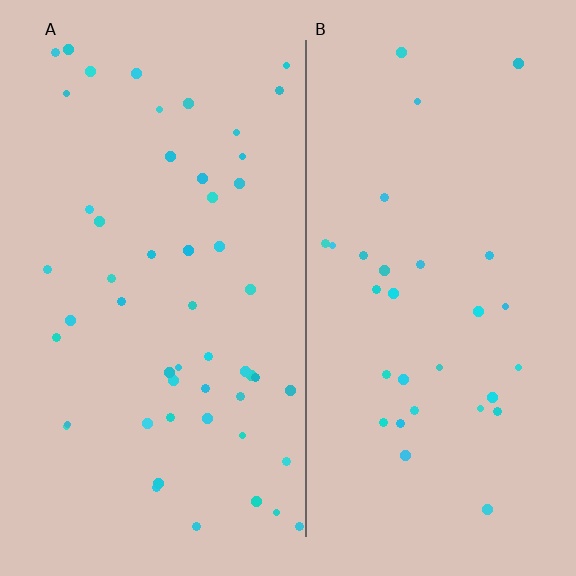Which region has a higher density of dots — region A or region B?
A (the left).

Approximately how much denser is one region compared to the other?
Approximately 1.7× — region A over region B.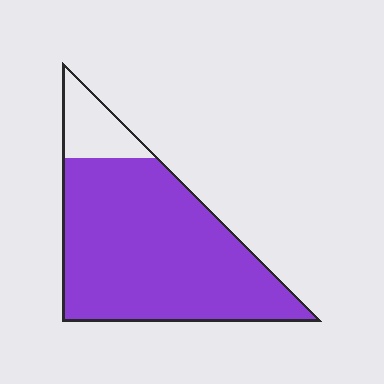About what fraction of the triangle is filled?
About seven eighths (7/8).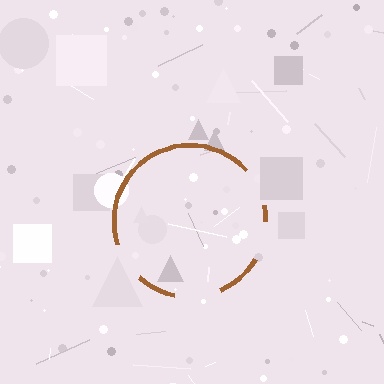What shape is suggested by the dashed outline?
The dashed outline suggests a circle.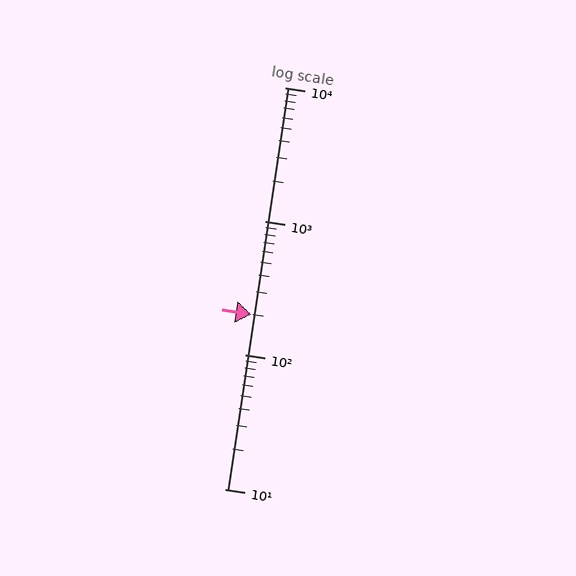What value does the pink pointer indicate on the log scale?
The pointer indicates approximately 200.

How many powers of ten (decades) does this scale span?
The scale spans 3 decades, from 10 to 10000.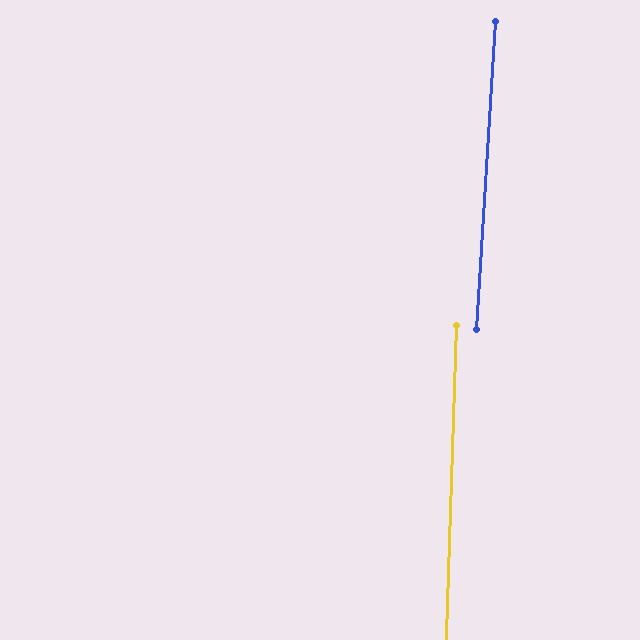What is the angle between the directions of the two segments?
Approximately 2 degrees.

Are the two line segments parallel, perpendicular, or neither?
Parallel — their directions differ by only 1.6°.